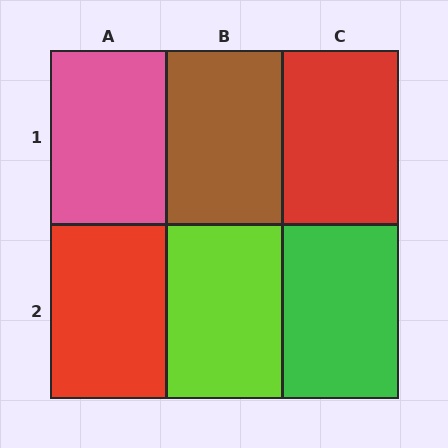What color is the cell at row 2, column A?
Red.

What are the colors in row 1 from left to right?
Pink, brown, red.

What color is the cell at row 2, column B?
Lime.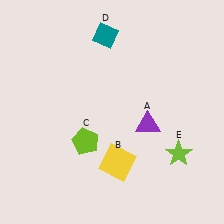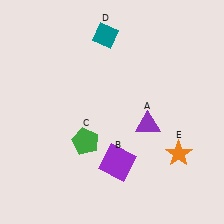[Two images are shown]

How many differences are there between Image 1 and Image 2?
There are 3 differences between the two images.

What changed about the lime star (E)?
In Image 1, E is lime. In Image 2, it changed to orange.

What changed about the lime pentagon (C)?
In Image 1, C is lime. In Image 2, it changed to green.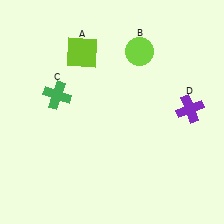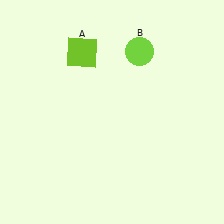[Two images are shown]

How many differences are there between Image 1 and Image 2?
There are 2 differences between the two images.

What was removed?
The purple cross (D), the green cross (C) were removed in Image 2.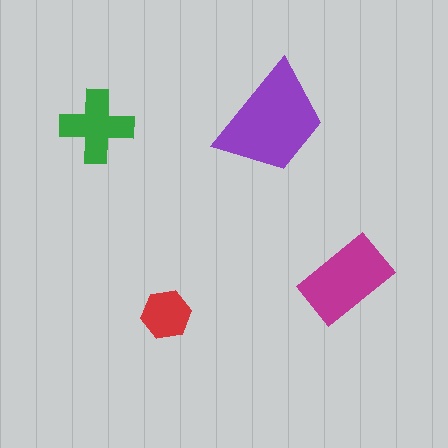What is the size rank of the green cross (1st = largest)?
3rd.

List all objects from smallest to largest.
The red hexagon, the green cross, the magenta rectangle, the purple trapezoid.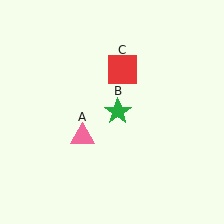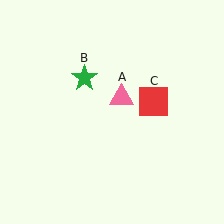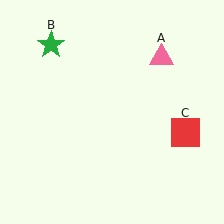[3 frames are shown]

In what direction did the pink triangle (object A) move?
The pink triangle (object A) moved up and to the right.